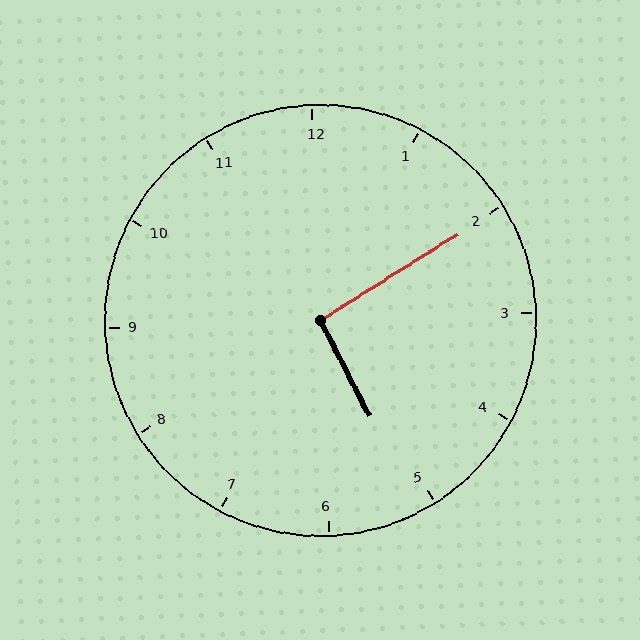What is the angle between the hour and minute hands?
Approximately 95 degrees.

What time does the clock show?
5:10.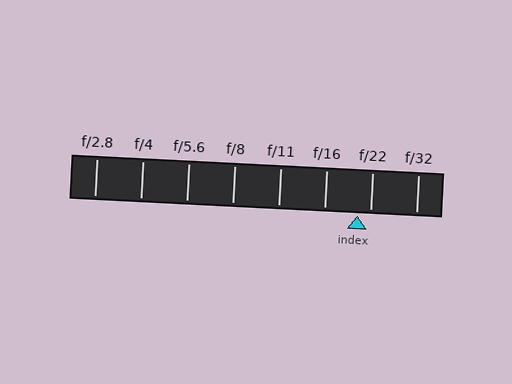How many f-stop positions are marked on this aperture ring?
There are 8 f-stop positions marked.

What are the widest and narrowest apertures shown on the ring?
The widest aperture shown is f/2.8 and the narrowest is f/32.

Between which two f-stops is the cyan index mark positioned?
The index mark is between f/16 and f/22.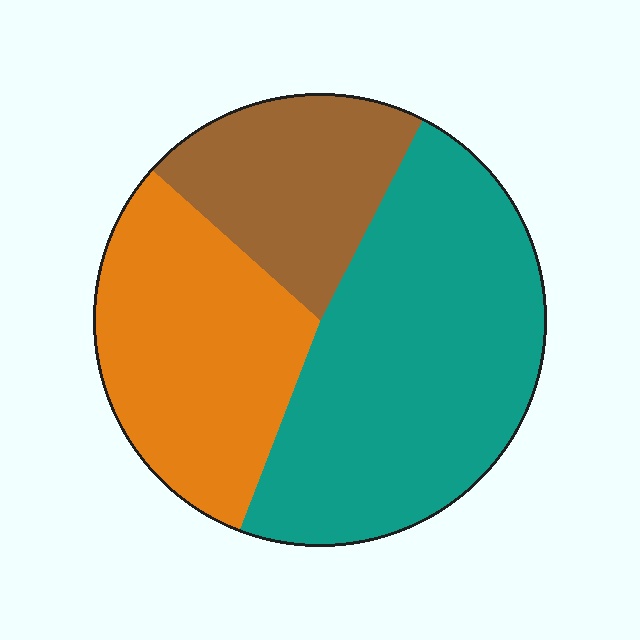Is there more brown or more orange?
Orange.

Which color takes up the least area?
Brown, at roughly 20%.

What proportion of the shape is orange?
Orange covers about 30% of the shape.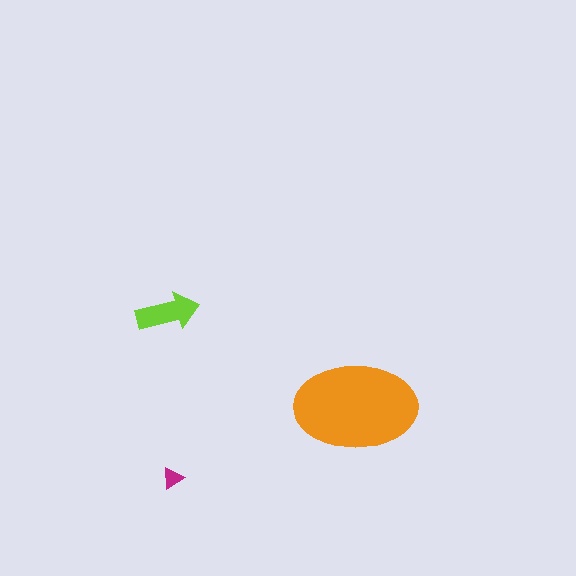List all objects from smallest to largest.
The magenta triangle, the lime arrow, the orange ellipse.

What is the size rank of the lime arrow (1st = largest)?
2nd.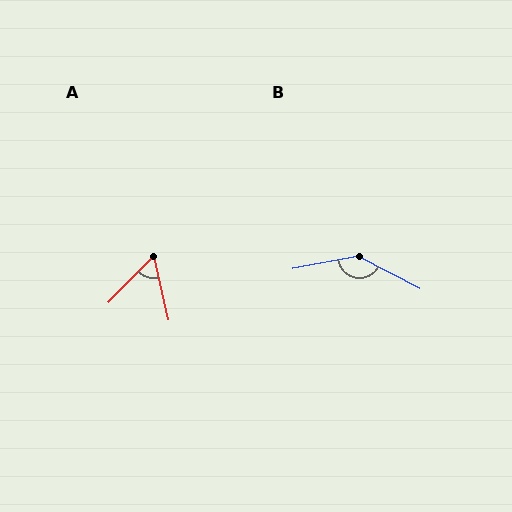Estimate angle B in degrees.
Approximately 142 degrees.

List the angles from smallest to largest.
A (58°), B (142°).